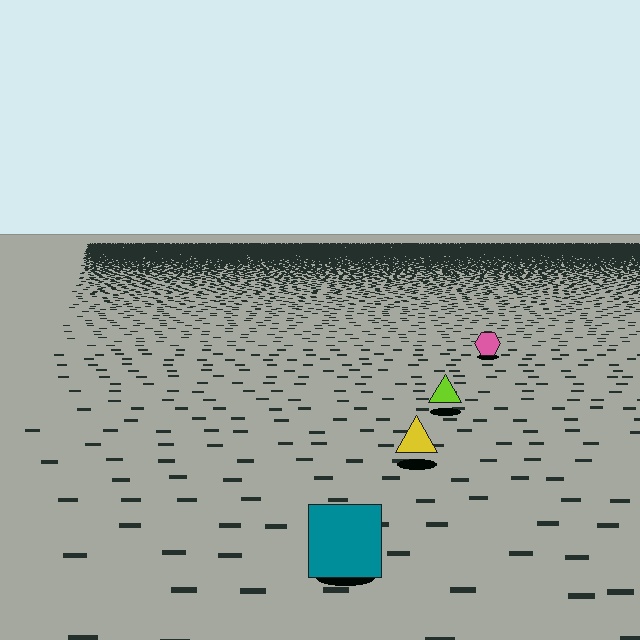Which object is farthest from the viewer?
The pink hexagon is farthest from the viewer. It appears smaller and the ground texture around it is denser.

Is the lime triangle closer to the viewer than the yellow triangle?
No. The yellow triangle is closer — you can tell from the texture gradient: the ground texture is coarser near it.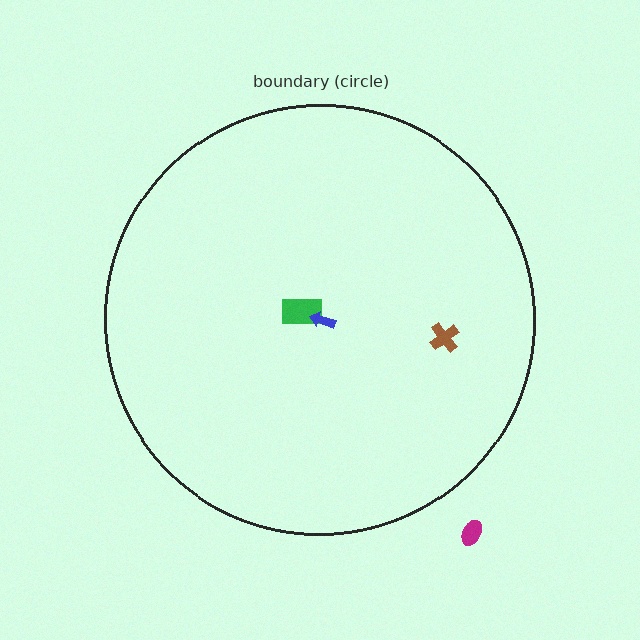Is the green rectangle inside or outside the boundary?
Inside.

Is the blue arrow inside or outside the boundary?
Inside.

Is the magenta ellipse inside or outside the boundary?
Outside.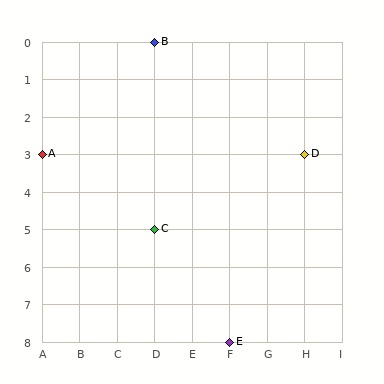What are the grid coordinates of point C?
Point C is at grid coordinates (D, 5).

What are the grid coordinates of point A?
Point A is at grid coordinates (A, 3).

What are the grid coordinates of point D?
Point D is at grid coordinates (H, 3).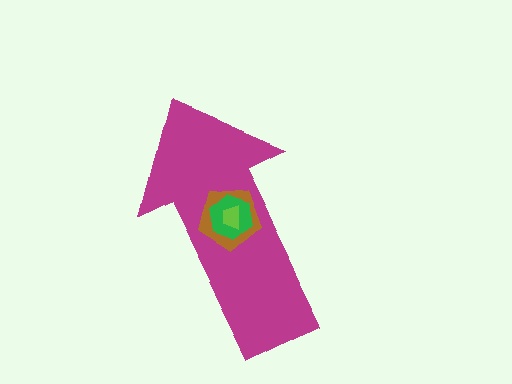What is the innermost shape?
The lime trapezoid.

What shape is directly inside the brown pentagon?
The green hexagon.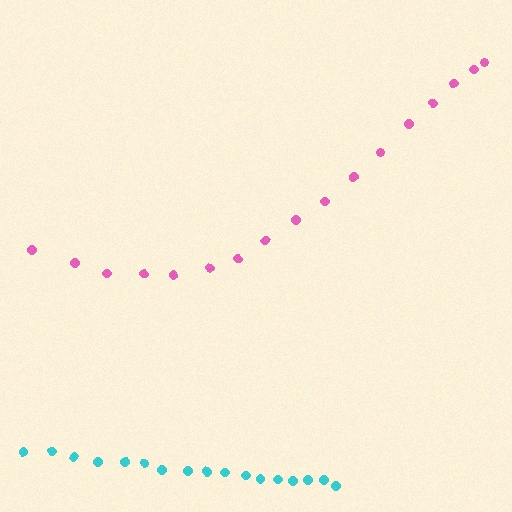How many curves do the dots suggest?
There are 2 distinct paths.